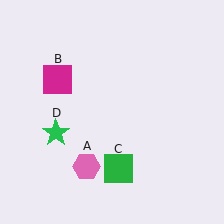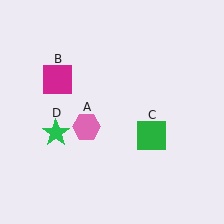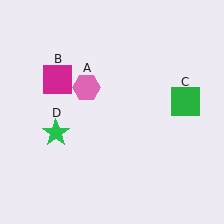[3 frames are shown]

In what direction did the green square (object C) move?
The green square (object C) moved up and to the right.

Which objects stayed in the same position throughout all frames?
Magenta square (object B) and green star (object D) remained stationary.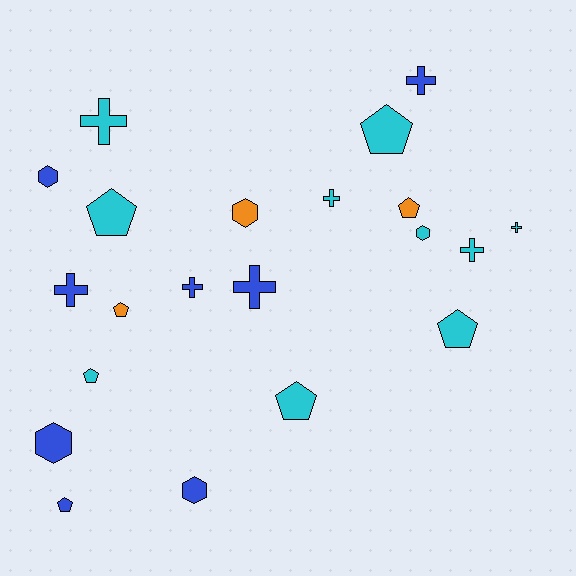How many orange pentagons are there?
There are 2 orange pentagons.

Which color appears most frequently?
Cyan, with 10 objects.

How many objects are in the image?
There are 21 objects.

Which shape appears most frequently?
Pentagon, with 8 objects.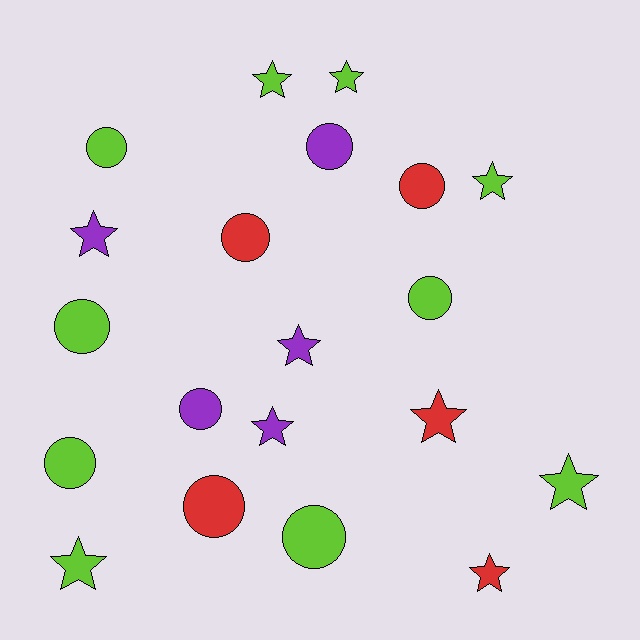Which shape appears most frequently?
Star, with 10 objects.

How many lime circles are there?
There are 5 lime circles.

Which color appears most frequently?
Lime, with 10 objects.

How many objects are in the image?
There are 20 objects.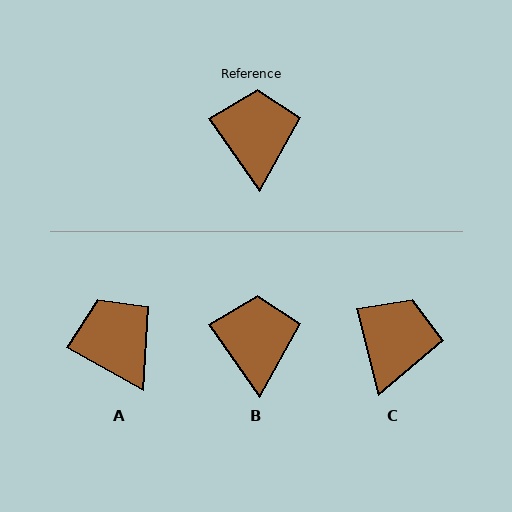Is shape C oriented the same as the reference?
No, it is off by about 21 degrees.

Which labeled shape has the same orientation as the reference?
B.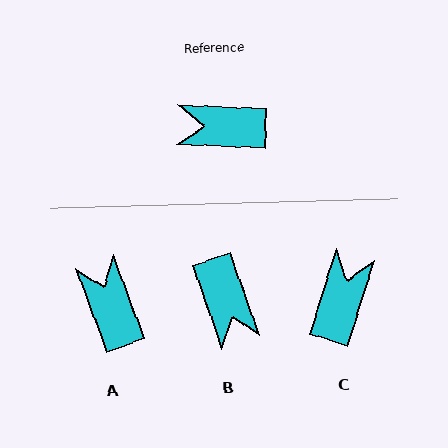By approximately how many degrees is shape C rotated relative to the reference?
Approximately 105 degrees clockwise.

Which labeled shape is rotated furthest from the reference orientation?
B, about 111 degrees away.